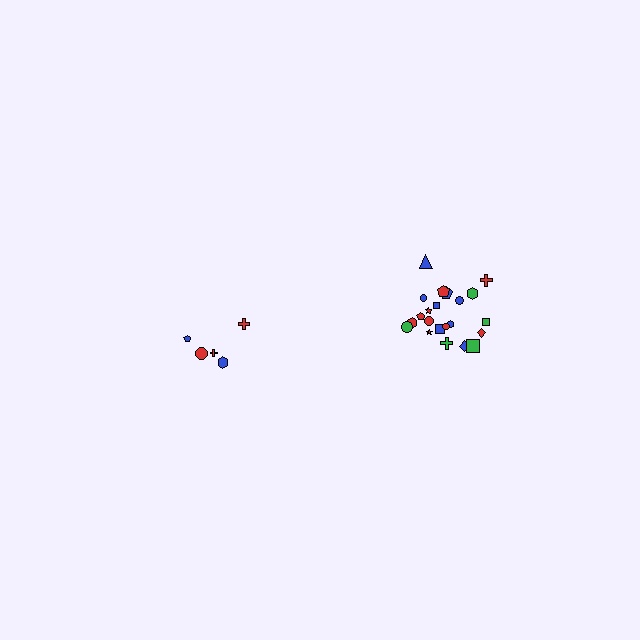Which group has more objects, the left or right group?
The right group.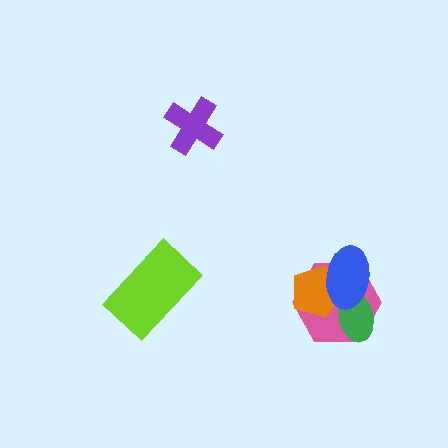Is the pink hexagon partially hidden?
Yes, it is partially covered by another shape.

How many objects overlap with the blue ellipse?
3 objects overlap with the blue ellipse.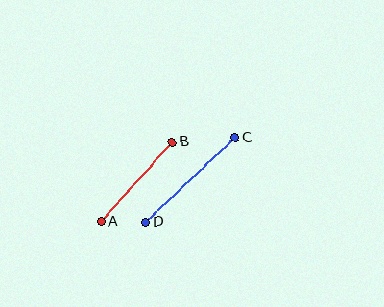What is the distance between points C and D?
The distance is approximately 124 pixels.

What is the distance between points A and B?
The distance is approximately 107 pixels.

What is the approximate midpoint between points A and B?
The midpoint is at approximately (137, 182) pixels.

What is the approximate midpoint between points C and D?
The midpoint is at approximately (190, 180) pixels.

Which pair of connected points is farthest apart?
Points C and D are farthest apart.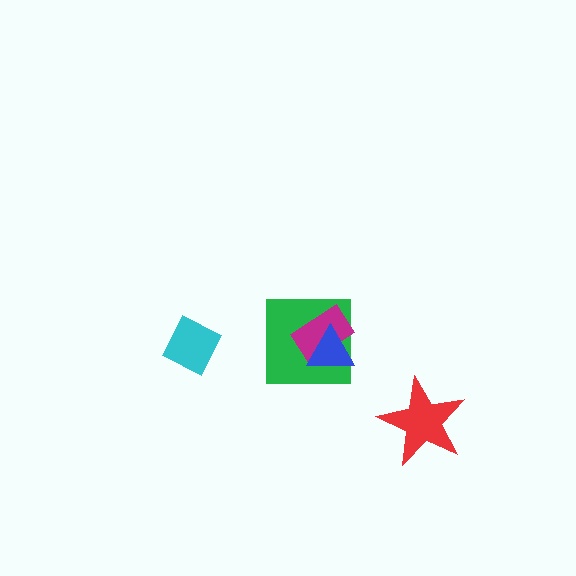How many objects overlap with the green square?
2 objects overlap with the green square.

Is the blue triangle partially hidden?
No, no other shape covers it.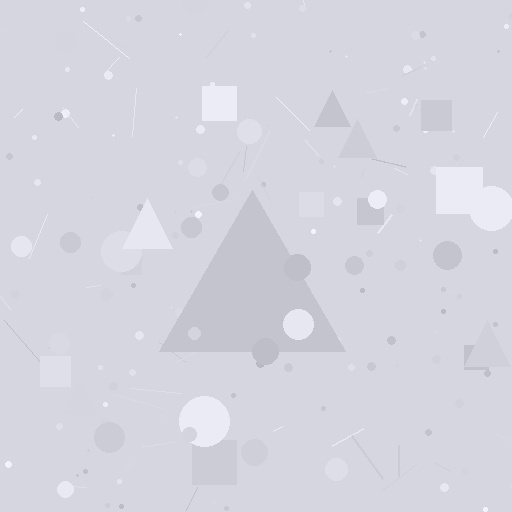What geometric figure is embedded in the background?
A triangle is embedded in the background.